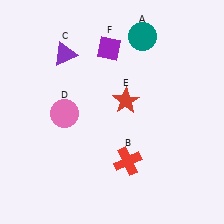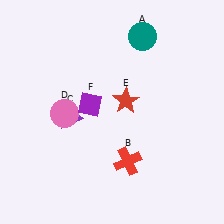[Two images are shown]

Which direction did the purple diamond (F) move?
The purple diamond (F) moved down.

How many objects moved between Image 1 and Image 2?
2 objects moved between the two images.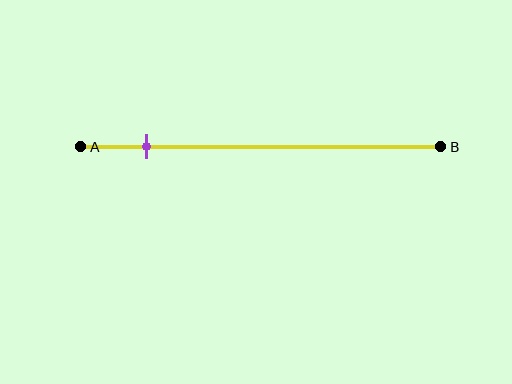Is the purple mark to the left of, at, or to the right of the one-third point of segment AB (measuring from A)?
The purple mark is to the left of the one-third point of segment AB.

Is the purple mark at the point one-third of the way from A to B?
No, the mark is at about 20% from A, not at the 33% one-third point.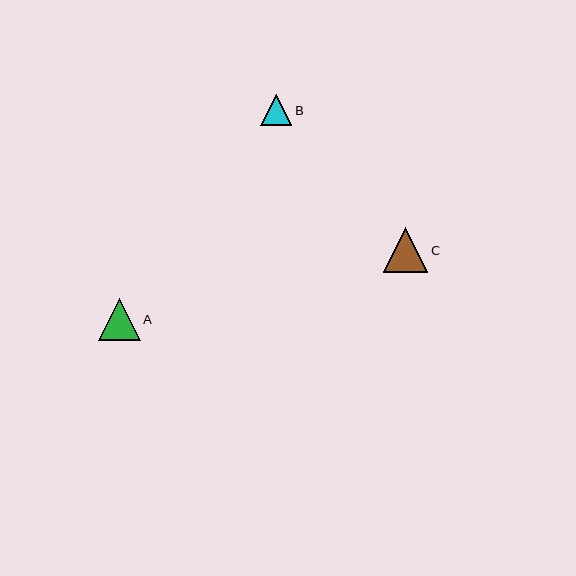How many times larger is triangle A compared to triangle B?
Triangle A is approximately 1.3 times the size of triangle B.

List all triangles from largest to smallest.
From largest to smallest: C, A, B.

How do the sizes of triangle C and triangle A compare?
Triangle C and triangle A are approximately the same size.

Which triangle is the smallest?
Triangle B is the smallest with a size of approximately 32 pixels.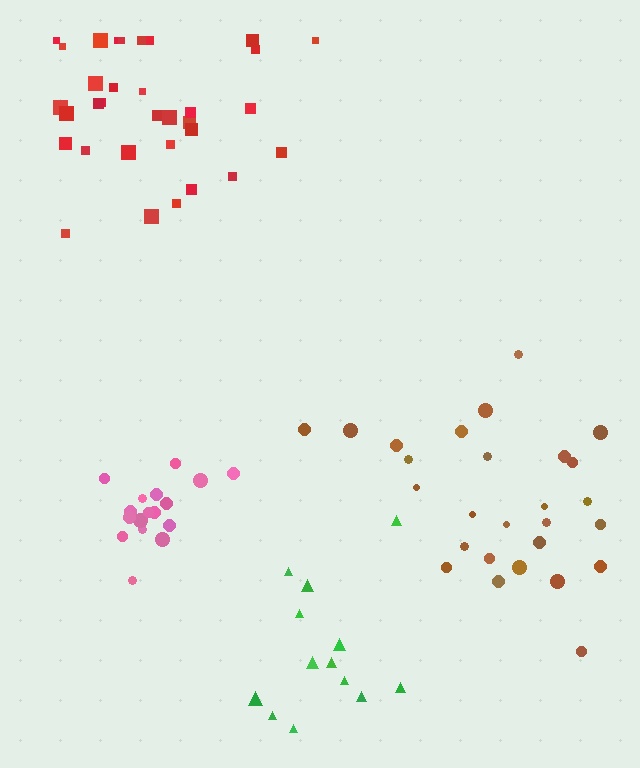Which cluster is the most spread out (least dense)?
Green.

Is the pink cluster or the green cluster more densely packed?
Pink.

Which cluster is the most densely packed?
Pink.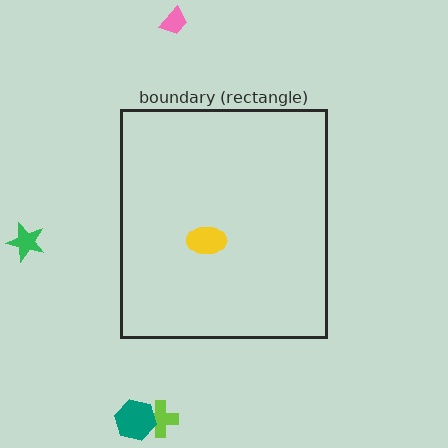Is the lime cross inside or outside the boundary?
Outside.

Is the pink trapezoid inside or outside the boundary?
Outside.